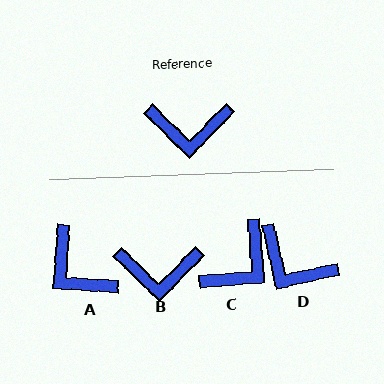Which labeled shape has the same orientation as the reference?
B.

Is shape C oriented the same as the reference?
No, it is off by about 49 degrees.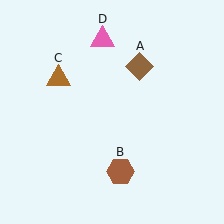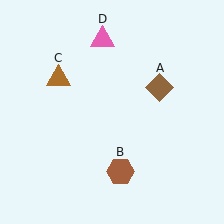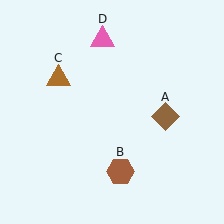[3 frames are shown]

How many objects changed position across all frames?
1 object changed position: brown diamond (object A).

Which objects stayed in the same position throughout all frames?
Brown hexagon (object B) and brown triangle (object C) and pink triangle (object D) remained stationary.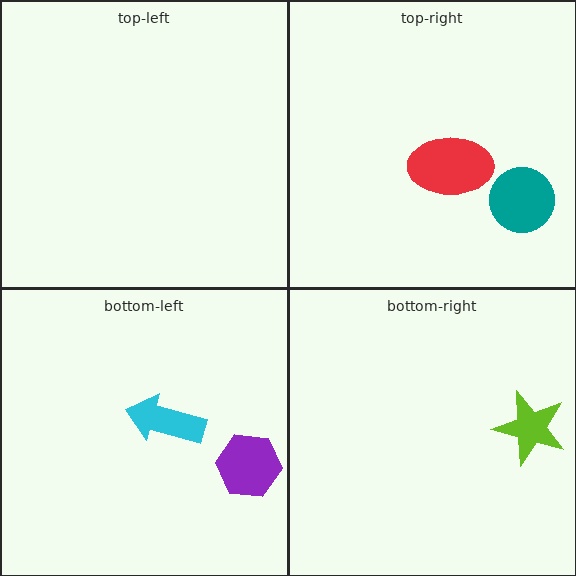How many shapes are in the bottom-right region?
1.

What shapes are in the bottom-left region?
The cyan arrow, the purple hexagon.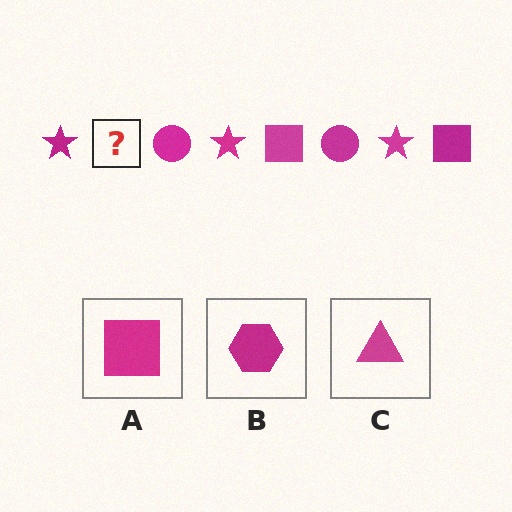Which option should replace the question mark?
Option A.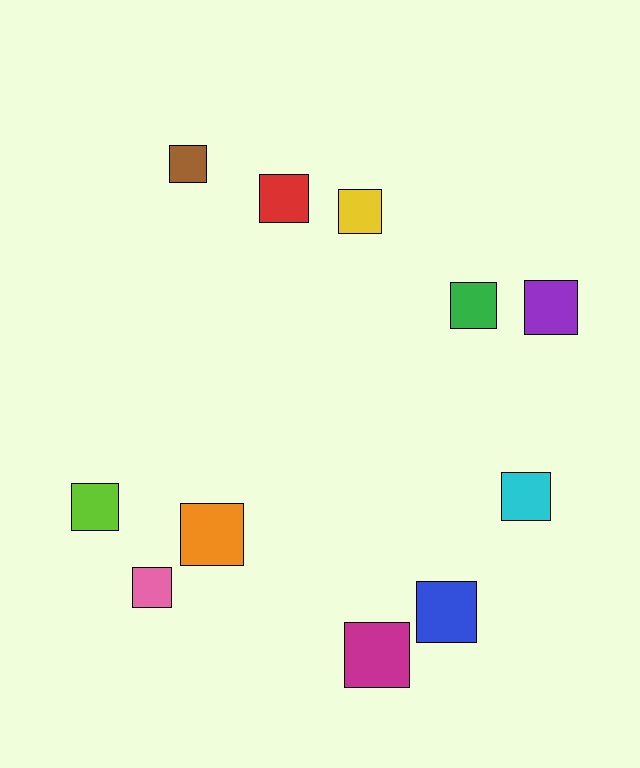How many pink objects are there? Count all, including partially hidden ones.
There is 1 pink object.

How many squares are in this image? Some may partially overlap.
There are 11 squares.